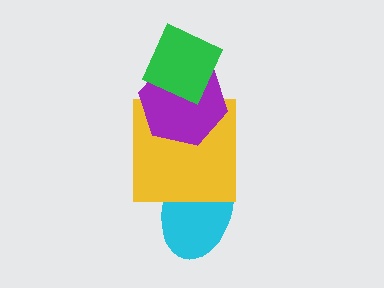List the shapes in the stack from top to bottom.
From top to bottom: the green diamond, the purple hexagon, the yellow square, the cyan ellipse.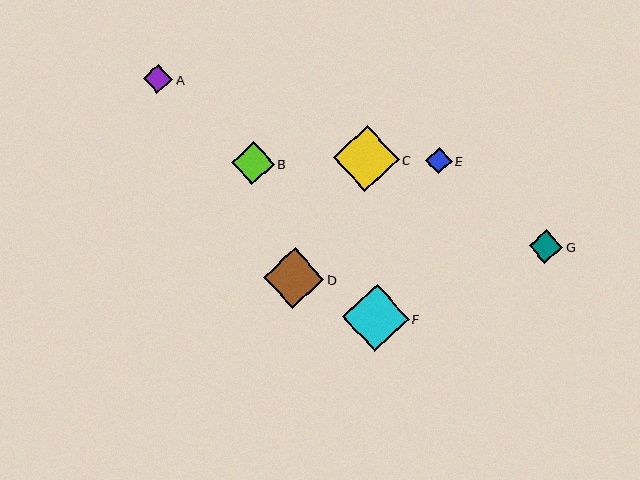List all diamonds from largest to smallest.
From largest to smallest: F, C, D, B, G, A, E.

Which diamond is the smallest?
Diamond E is the smallest with a size of approximately 26 pixels.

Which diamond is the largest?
Diamond F is the largest with a size of approximately 67 pixels.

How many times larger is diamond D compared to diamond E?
Diamond D is approximately 2.3 times the size of diamond E.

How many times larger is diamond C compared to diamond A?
Diamond C is approximately 2.3 times the size of diamond A.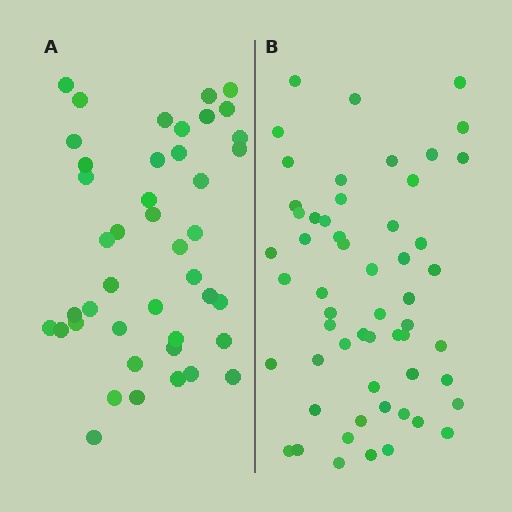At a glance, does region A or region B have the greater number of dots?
Region B (the right region) has more dots.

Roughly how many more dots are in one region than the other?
Region B has approximately 15 more dots than region A.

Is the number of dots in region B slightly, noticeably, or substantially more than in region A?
Region B has noticeably more, but not dramatically so. The ratio is roughly 1.3 to 1.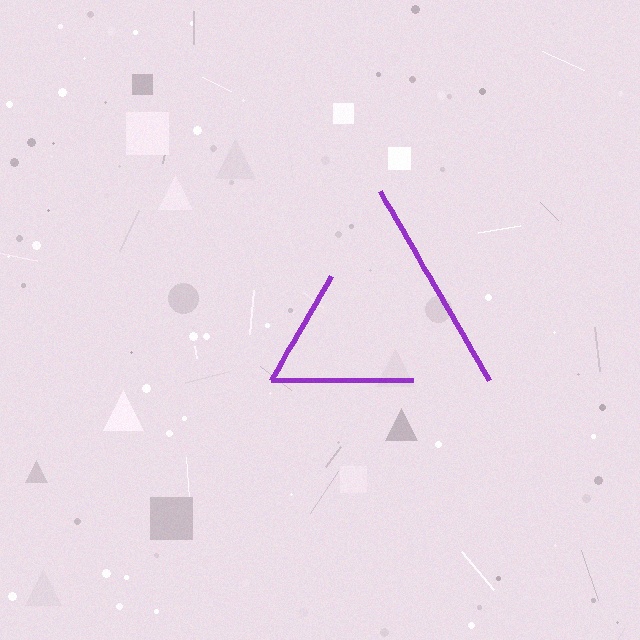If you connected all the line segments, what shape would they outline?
They would outline a triangle.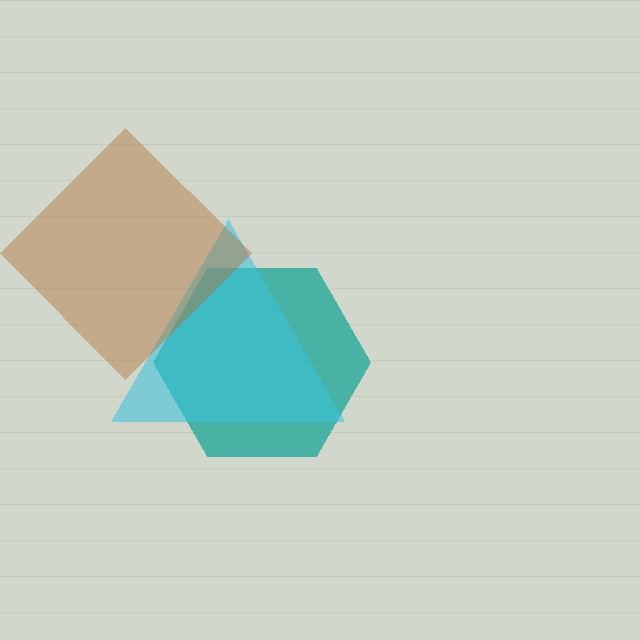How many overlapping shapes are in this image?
There are 3 overlapping shapes in the image.